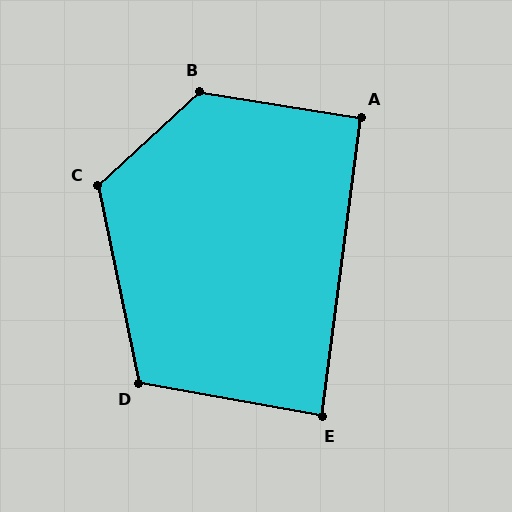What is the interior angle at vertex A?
Approximately 92 degrees (approximately right).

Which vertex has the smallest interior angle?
E, at approximately 87 degrees.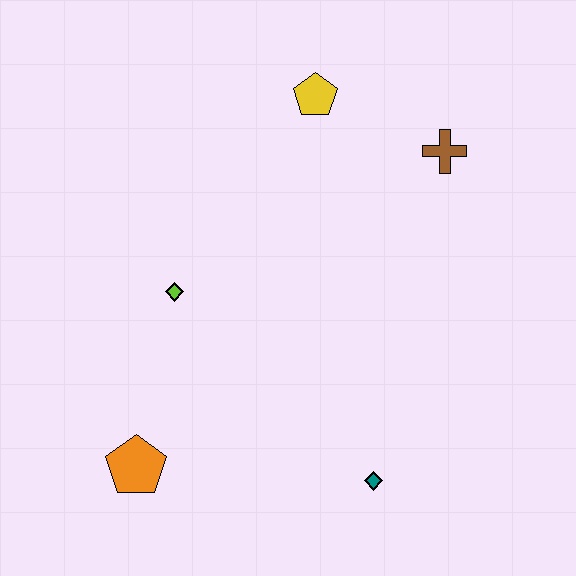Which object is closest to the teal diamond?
The orange pentagon is closest to the teal diamond.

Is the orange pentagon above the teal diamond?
Yes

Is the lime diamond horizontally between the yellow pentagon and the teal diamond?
No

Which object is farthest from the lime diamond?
The brown cross is farthest from the lime diamond.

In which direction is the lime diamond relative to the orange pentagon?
The lime diamond is above the orange pentagon.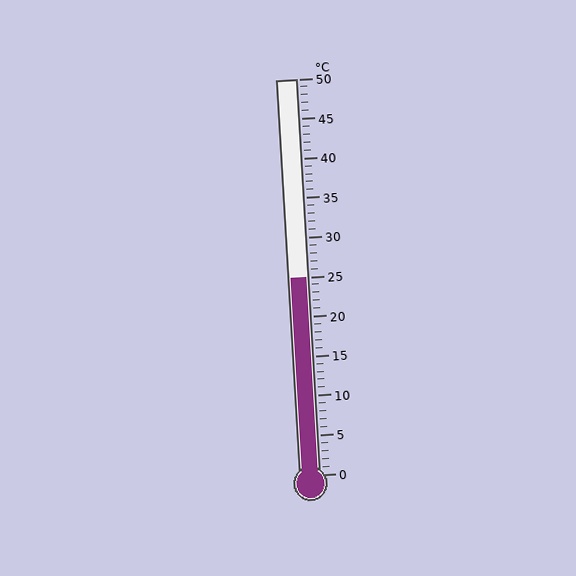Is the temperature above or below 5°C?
The temperature is above 5°C.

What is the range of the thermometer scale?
The thermometer scale ranges from 0°C to 50°C.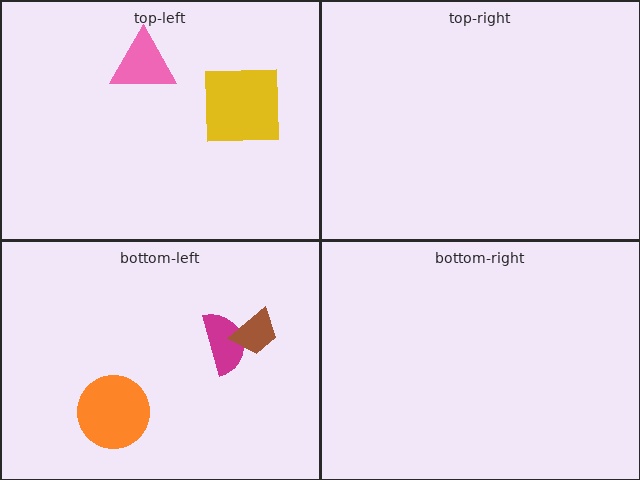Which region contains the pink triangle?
The top-left region.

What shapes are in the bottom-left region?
The magenta semicircle, the brown trapezoid, the orange circle.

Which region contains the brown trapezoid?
The bottom-left region.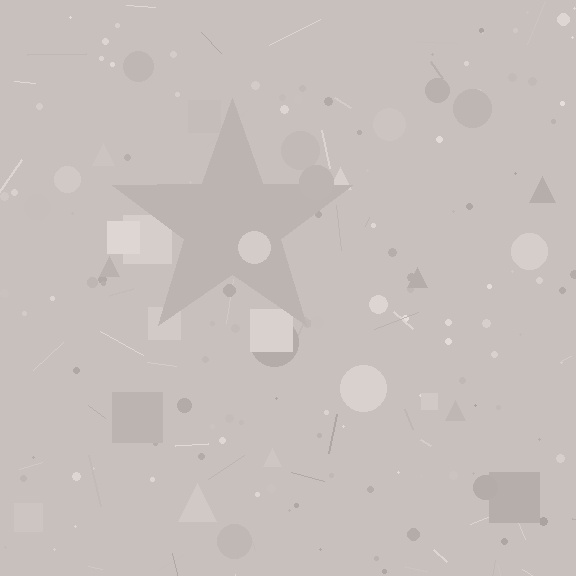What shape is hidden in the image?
A star is hidden in the image.